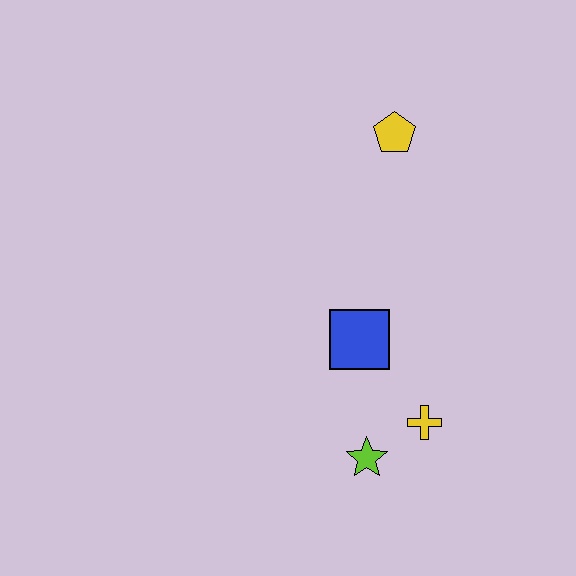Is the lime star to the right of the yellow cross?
No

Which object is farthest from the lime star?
The yellow pentagon is farthest from the lime star.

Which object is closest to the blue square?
The yellow cross is closest to the blue square.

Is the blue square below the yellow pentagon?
Yes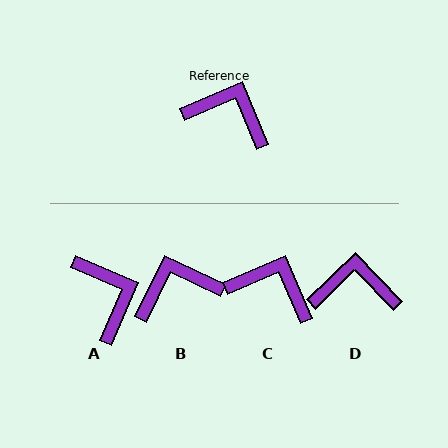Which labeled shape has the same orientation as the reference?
C.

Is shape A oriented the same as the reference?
No, it is off by about 46 degrees.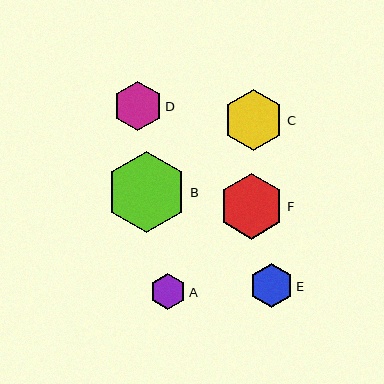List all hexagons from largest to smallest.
From largest to smallest: B, F, C, D, E, A.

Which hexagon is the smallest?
Hexagon A is the smallest with a size of approximately 36 pixels.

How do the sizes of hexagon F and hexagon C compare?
Hexagon F and hexagon C are approximately the same size.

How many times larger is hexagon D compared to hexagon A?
Hexagon D is approximately 1.4 times the size of hexagon A.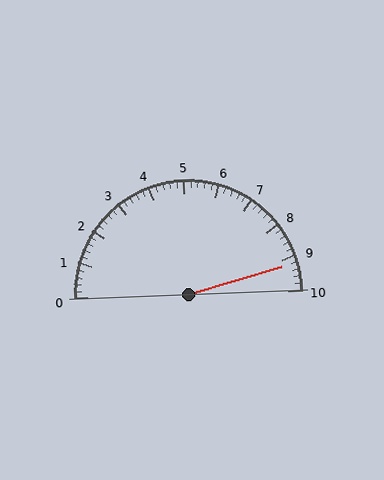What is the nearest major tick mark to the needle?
The nearest major tick mark is 9.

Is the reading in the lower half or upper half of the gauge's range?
The reading is in the upper half of the range (0 to 10).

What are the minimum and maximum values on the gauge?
The gauge ranges from 0 to 10.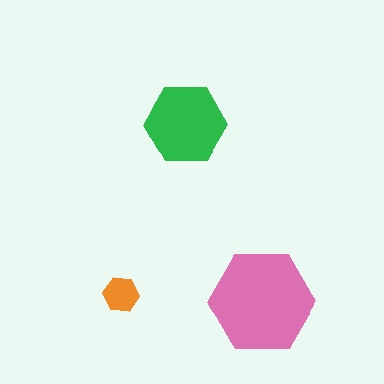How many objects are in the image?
There are 3 objects in the image.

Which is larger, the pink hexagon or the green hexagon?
The pink one.